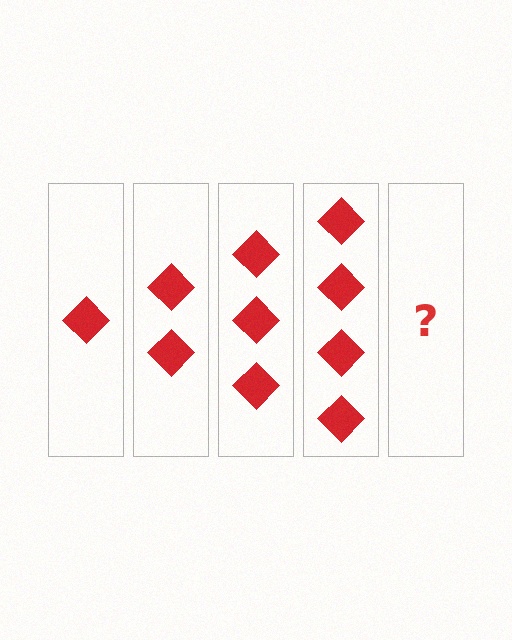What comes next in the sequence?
The next element should be 5 diamonds.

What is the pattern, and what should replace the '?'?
The pattern is that each step adds one more diamond. The '?' should be 5 diamonds.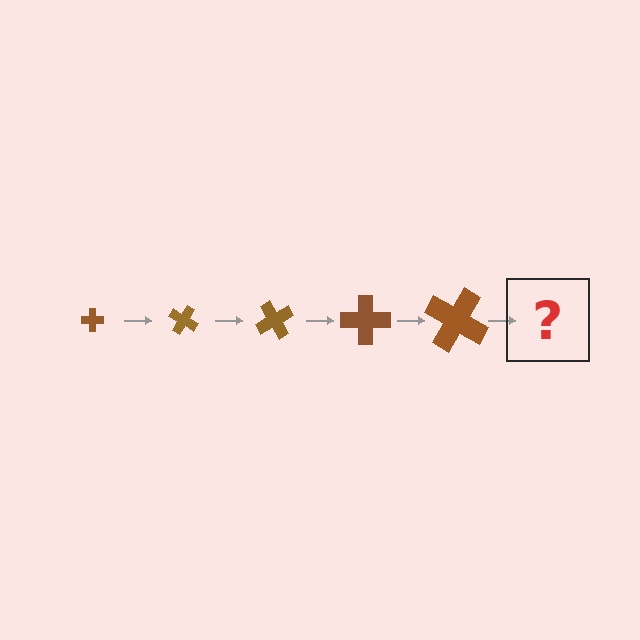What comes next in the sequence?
The next element should be a cross, larger than the previous one and rotated 150 degrees from the start.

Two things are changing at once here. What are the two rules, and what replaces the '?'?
The two rules are that the cross grows larger each step and it rotates 30 degrees each step. The '?' should be a cross, larger than the previous one and rotated 150 degrees from the start.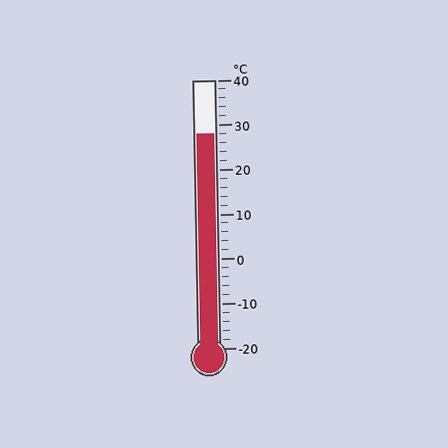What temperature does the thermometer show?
The thermometer shows approximately 28°C.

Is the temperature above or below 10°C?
The temperature is above 10°C.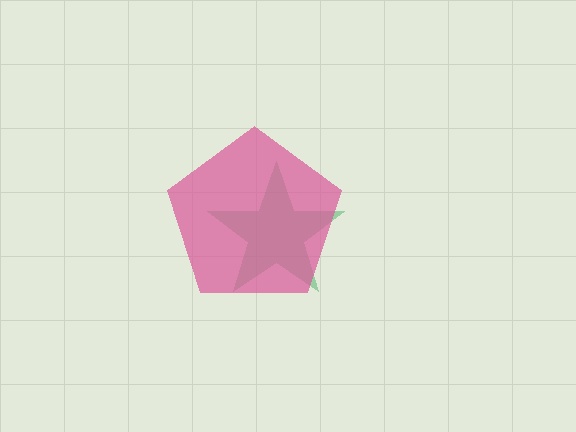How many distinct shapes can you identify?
There are 2 distinct shapes: a green star, a pink pentagon.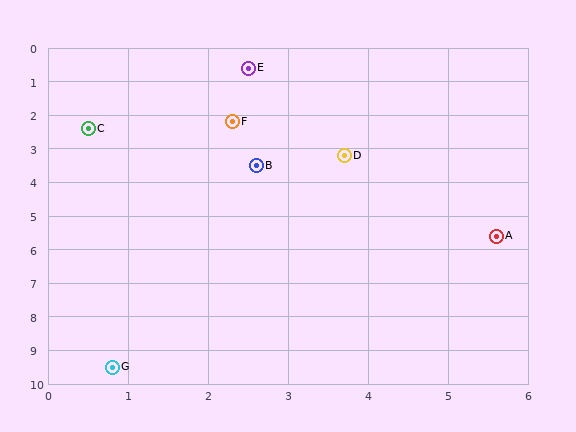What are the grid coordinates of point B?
Point B is at approximately (2.6, 3.5).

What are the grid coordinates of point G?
Point G is at approximately (0.8, 9.5).